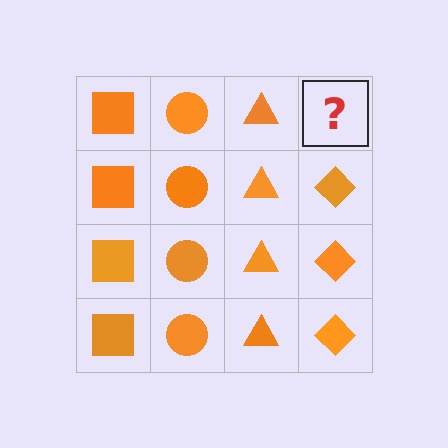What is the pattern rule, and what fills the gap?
The rule is that each column has a consistent shape. The gap should be filled with an orange diamond.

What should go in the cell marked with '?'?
The missing cell should contain an orange diamond.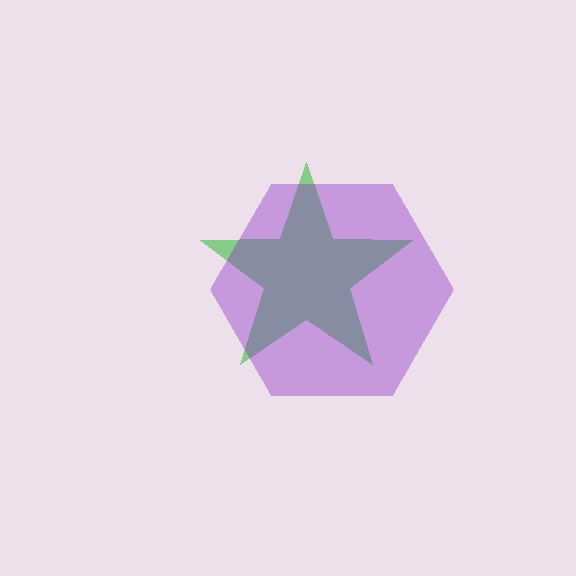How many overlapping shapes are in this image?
There are 2 overlapping shapes in the image.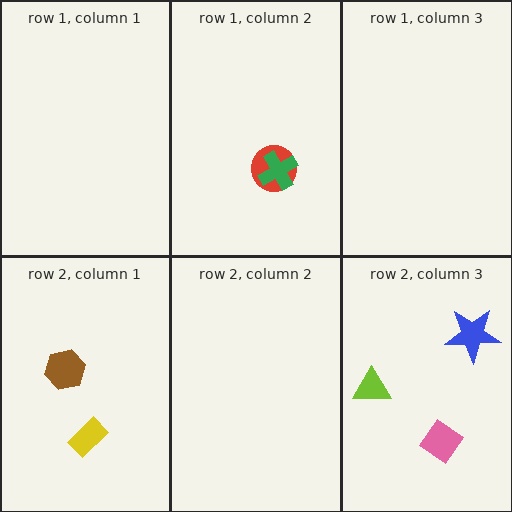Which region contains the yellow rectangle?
The row 2, column 1 region.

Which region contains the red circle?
The row 1, column 2 region.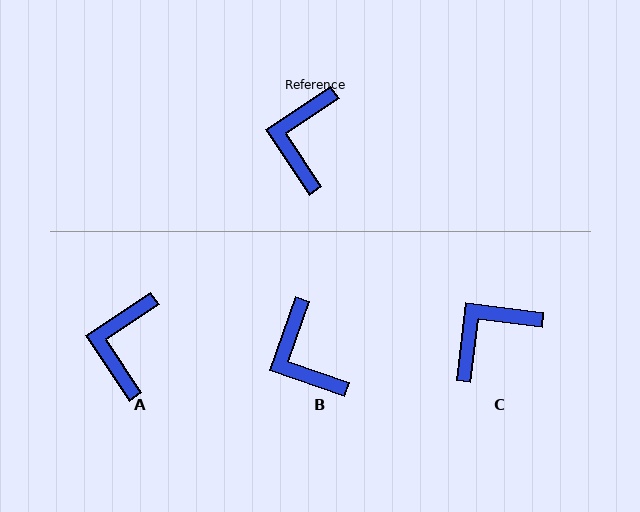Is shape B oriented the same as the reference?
No, it is off by about 37 degrees.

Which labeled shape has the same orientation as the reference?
A.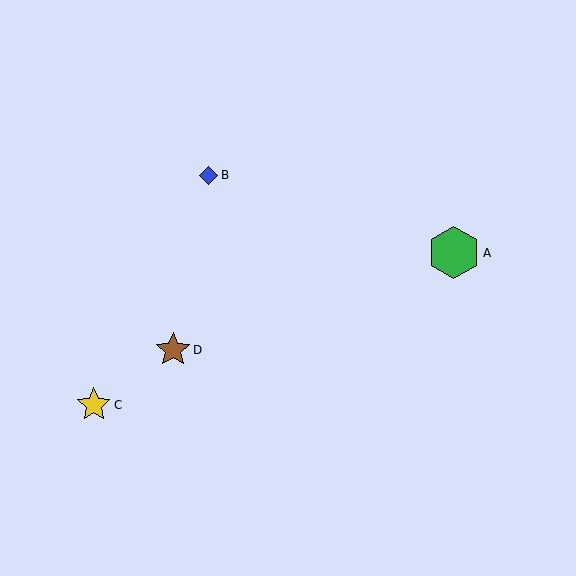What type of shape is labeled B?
Shape B is a blue diamond.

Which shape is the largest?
The green hexagon (labeled A) is the largest.